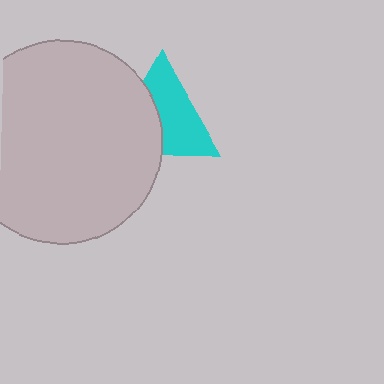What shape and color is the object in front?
The object in front is a light gray circle.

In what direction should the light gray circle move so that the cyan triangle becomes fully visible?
The light gray circle should move left. That is the shortest direction to clear the overlap and leave the cyan triangle fully visible.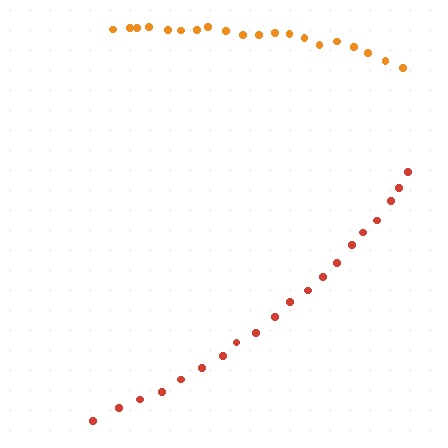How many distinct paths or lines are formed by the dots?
There are 2 distinct paths.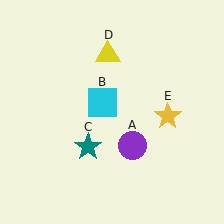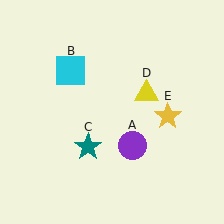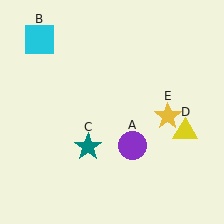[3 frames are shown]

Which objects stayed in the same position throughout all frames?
Purple circle (object A) and teal star (object C) and yellow star (object E) remained stationary.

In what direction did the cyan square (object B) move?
The cyan square (object B) moved up and to the left.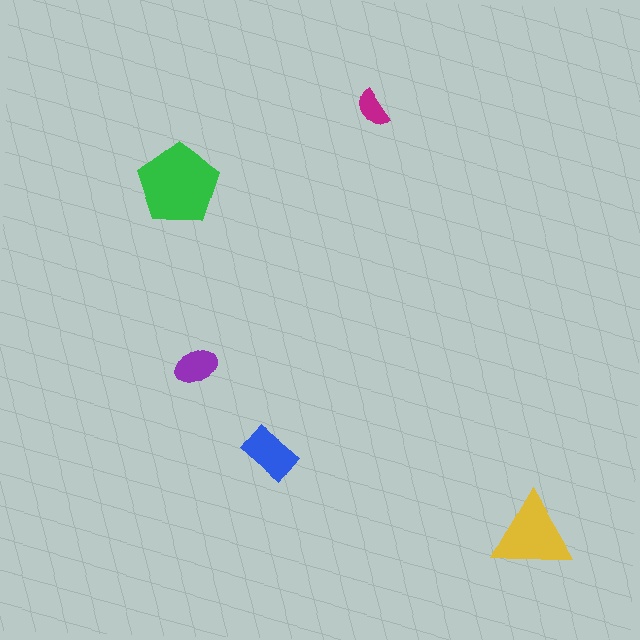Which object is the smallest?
The magenta semicircle.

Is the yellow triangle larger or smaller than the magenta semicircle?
Larger.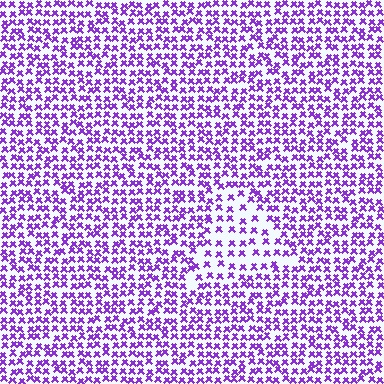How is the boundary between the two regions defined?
The boundary is defined by a change in element density (approximately 1.8x ratio). All elements are the same color, size, and shape.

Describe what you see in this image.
The image contains small purple elements arranged at two different densities. A triangle-shaped region is visible where the elements are less densely packed than the surrounding area.